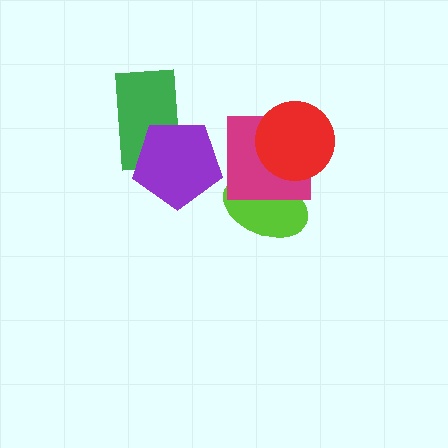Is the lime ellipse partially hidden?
Yes, it is partially covered by another shape.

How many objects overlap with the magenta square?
2 objects overlap with the magenta square.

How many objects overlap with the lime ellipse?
2 objects overlap with the lime ellipse.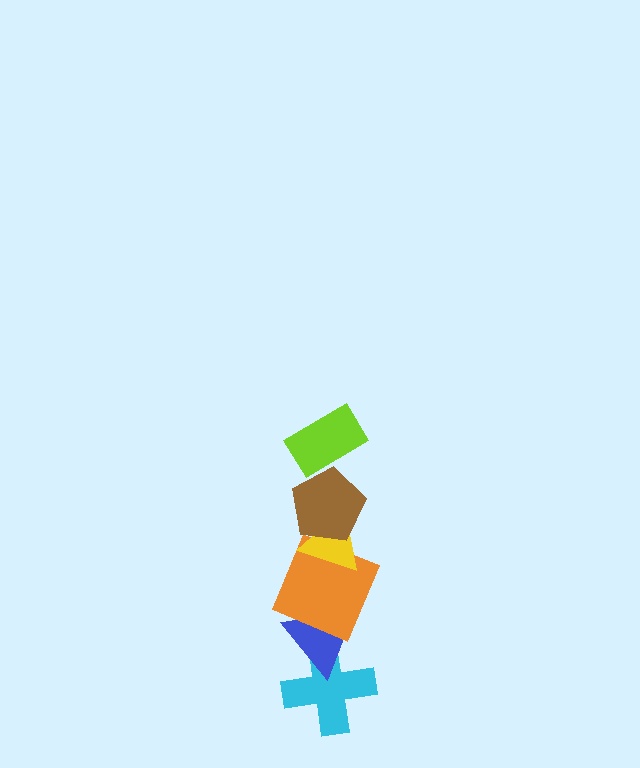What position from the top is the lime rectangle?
The lime rectangle is 1st from the top.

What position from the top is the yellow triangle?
The yellow triangle is 3rd from the top.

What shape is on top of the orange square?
The yellow triangle is on top of the orange square.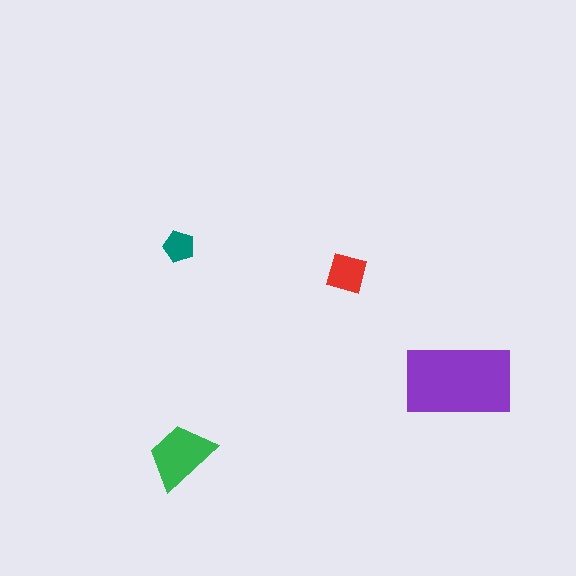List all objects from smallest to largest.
The teal pentagon, the red square, the green trapezoid, the purple rectangle.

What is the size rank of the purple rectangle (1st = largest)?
1st.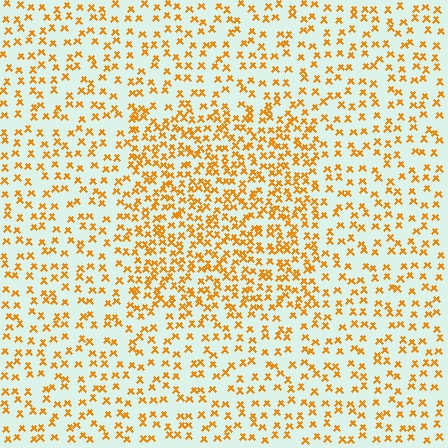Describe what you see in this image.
The image contains small orange elements arranged at two different densities. A rectangle-shaped region is visible where the elements are more densely packed than the surrounding area.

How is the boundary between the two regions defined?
The boundary is defined by a change in element density (approximately 1.9x ratio). All elements are the same color, size, and shape.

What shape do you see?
I see a rectangle.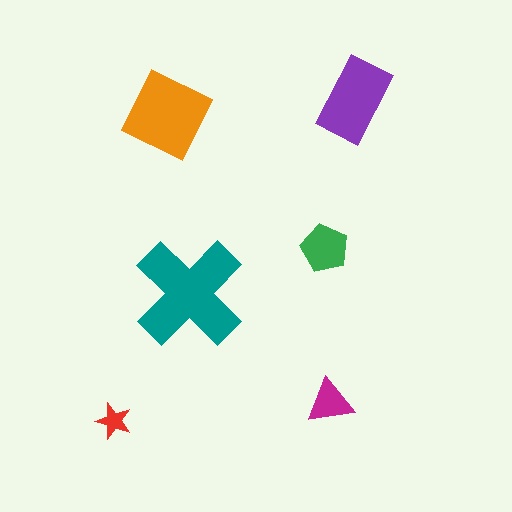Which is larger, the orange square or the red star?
The orange square.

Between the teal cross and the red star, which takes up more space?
The teal cross.